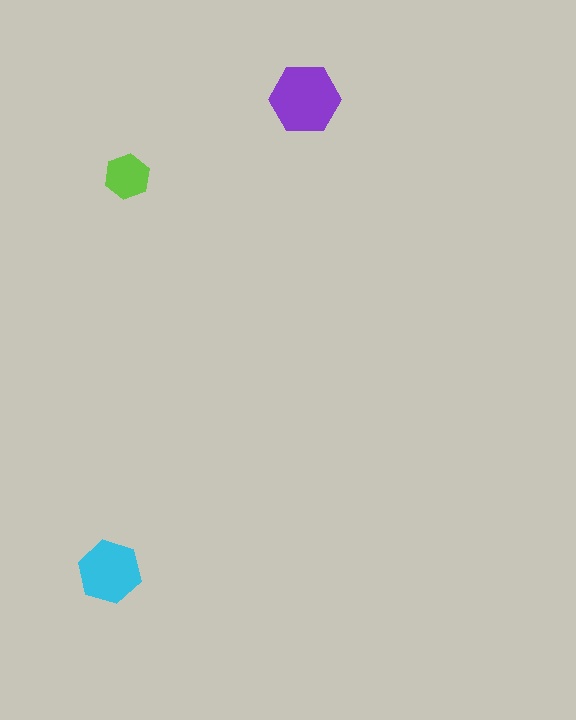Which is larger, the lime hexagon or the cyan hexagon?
The cyan one.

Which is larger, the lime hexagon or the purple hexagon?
The purple one.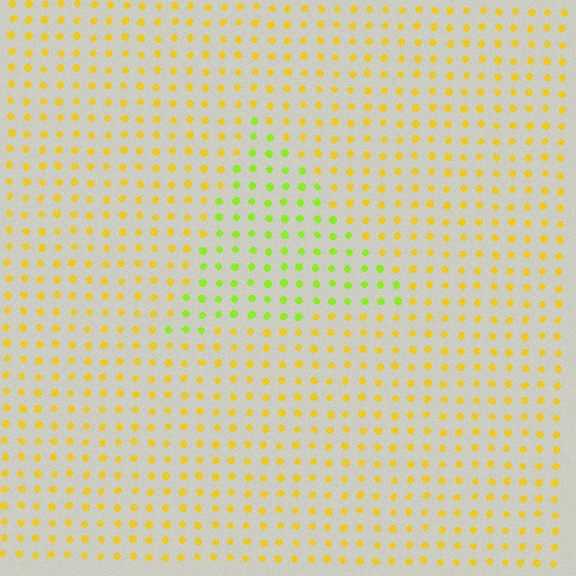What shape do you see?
I see a triangle.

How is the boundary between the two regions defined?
The boundary is defined purely by a slight shift in hue (about 40 degrees). Spacing, size, and orientation are identical on both sides.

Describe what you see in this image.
The image is filled with small yellow elements in a uniform arrangement. A triangle-shaped region is visible where the elements are tinted to a slightly different hue, forming a subtle color boundary.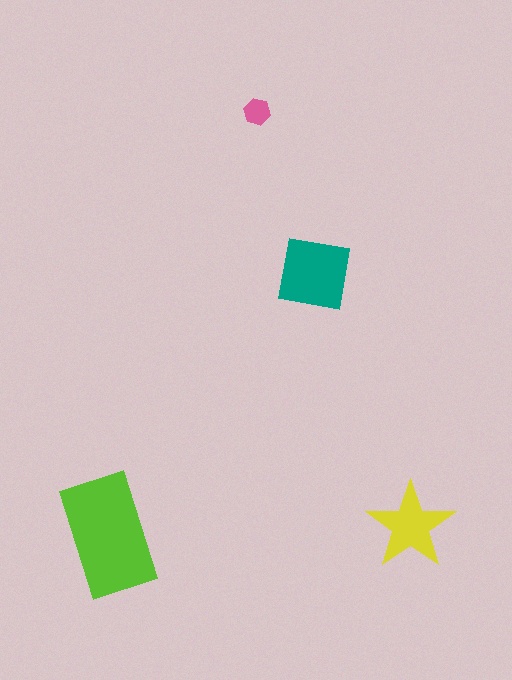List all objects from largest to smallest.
The lime rectangle, the teal square, the yellow star, the pink hexagon.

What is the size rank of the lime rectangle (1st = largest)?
1st.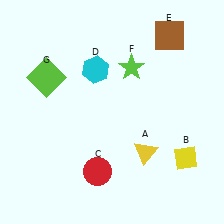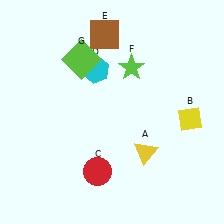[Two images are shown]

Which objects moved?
The objects that moved are: the yellow diamond (B), the brown square (E), the lime square (G).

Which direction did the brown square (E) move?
The brown square (E) moved left.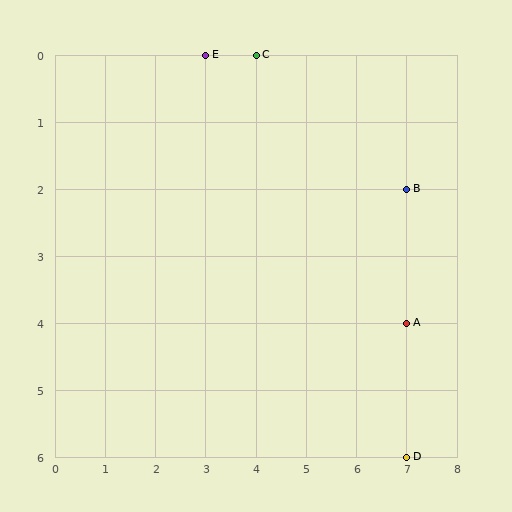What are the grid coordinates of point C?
Point C is at grid coordinates (4, 0).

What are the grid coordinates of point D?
Point D is at grid coordinates (7, 6).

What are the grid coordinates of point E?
Point E is at grid coordinates (3, 0).